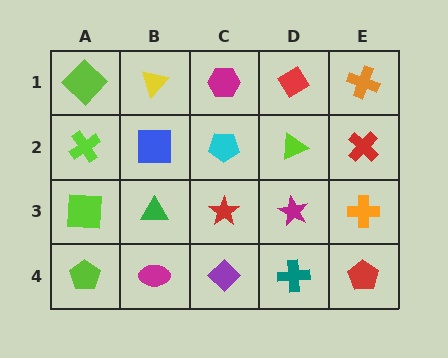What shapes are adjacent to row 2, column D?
A red diamond (row 1, column D), a magenta star (row 3, column D), a cyan pentagon (row 2, column C), a red cross (row 2, column E).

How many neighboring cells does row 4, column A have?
2.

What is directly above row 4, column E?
An orange cross.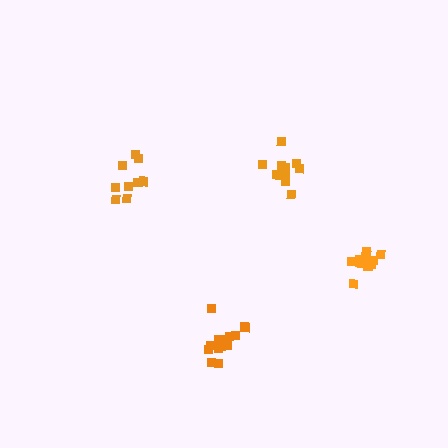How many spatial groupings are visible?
There are 4 spatial groupings.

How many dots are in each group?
Group 1: 14 dots, Group 2: 11 dots, Group 3: 13 dots, Group 4: 9 dots (47 total).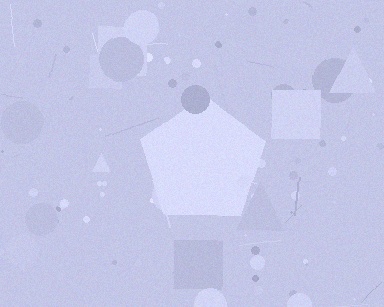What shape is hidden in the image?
A pentagon is hidden in the image.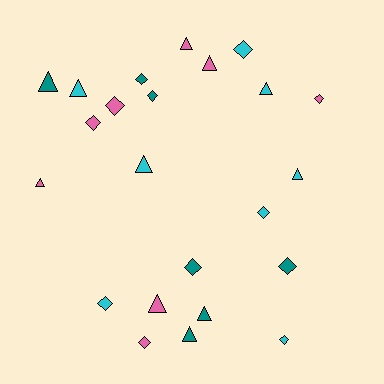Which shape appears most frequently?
Diamond, with 12 objects.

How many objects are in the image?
There are 23 objects.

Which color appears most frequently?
Cyan, with 8 objects.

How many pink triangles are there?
There are 4 pink triangles.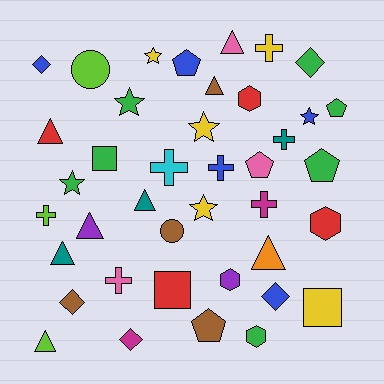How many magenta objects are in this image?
There are 2 magenta objects.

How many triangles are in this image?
There are 8 triangles.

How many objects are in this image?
There are 40 objects.